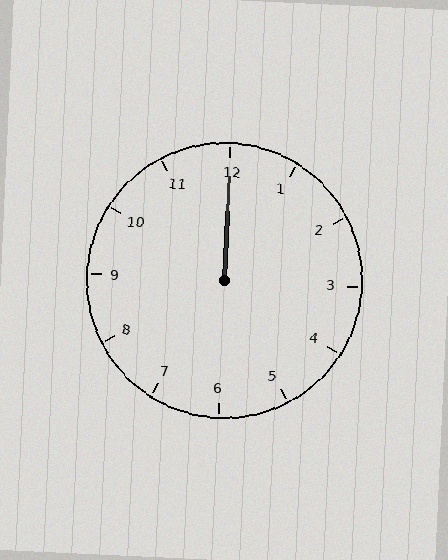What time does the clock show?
12:00.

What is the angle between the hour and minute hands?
Approximately 0 degrees.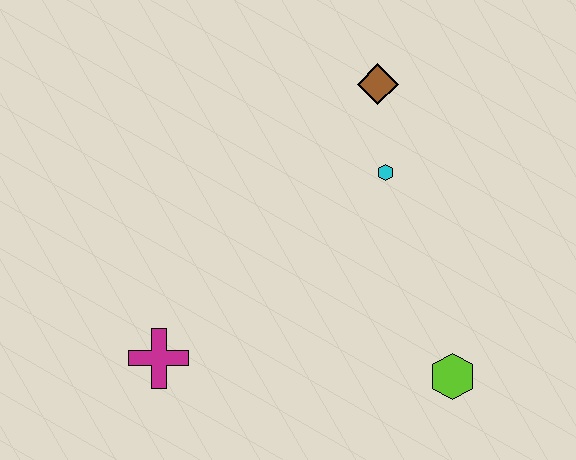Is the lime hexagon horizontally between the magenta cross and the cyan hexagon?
No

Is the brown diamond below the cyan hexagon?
No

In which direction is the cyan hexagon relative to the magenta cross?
The cyan hexagon is to the right of the magenta cross.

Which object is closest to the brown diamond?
The cyan hexagon is closest to the brown diamond.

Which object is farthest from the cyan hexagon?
The magenta cross is farthest from the cyan hexagon.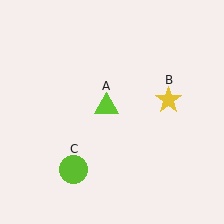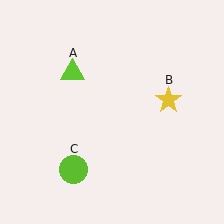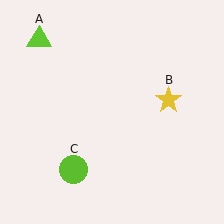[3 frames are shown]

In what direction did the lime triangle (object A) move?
The lime triangle (object A) moved up and to the left.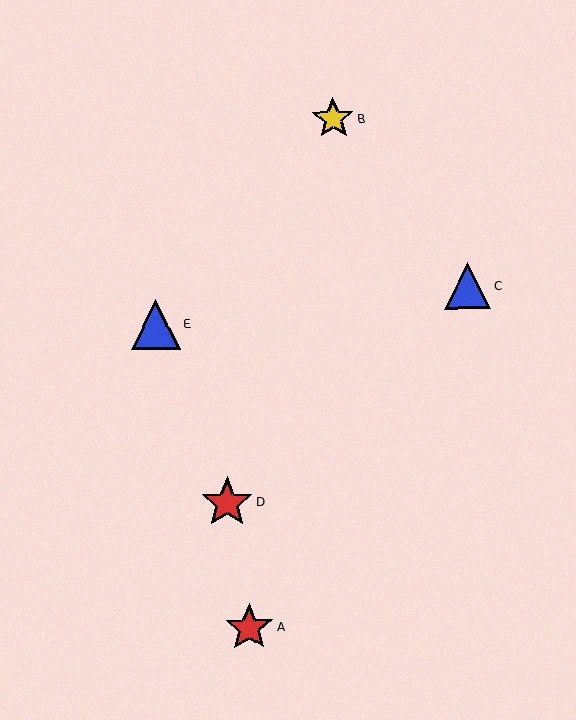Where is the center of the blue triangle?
The center of the blue triangle is at (468, 286).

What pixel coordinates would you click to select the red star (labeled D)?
Click at (227, 503) to select the red star D.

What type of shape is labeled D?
Shape D is a red star.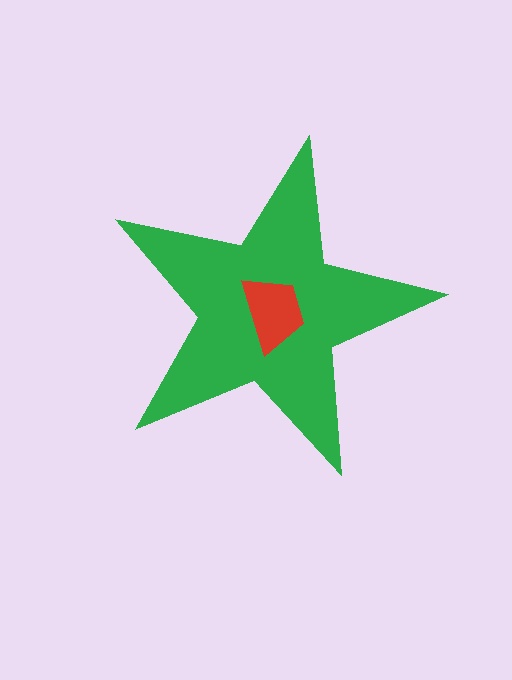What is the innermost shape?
The red trapezoid.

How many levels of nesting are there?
2.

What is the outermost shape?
The green star.